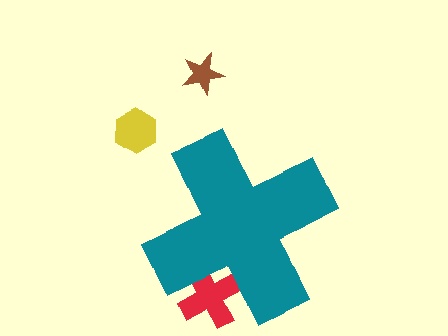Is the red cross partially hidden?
Yes, the red cross is partially hidden behind the teal cross.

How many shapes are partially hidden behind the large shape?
1 shape is partially hidden.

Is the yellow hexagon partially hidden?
No, the yellow hexagon is fully visible.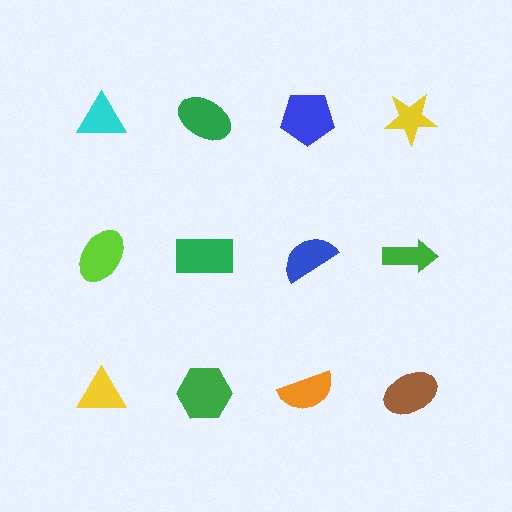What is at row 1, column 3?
A blue pentagon.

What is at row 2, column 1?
A lime ellipse.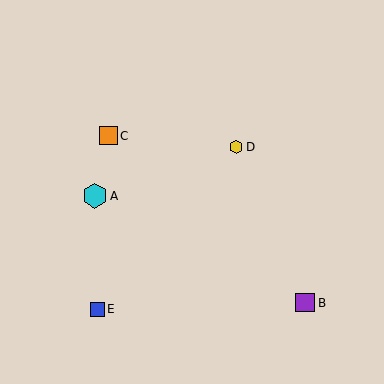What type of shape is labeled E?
Shape E is a blue square.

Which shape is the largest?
The cyan hexagon (labeled A) is the largest.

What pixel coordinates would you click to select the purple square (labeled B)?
Click at (305, 303) to select the purple square B.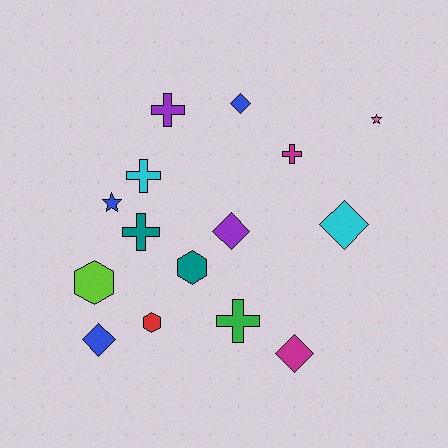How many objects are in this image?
There are 15 objects.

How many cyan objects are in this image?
There are 2 cyan objects.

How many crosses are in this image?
There are 5 crosses.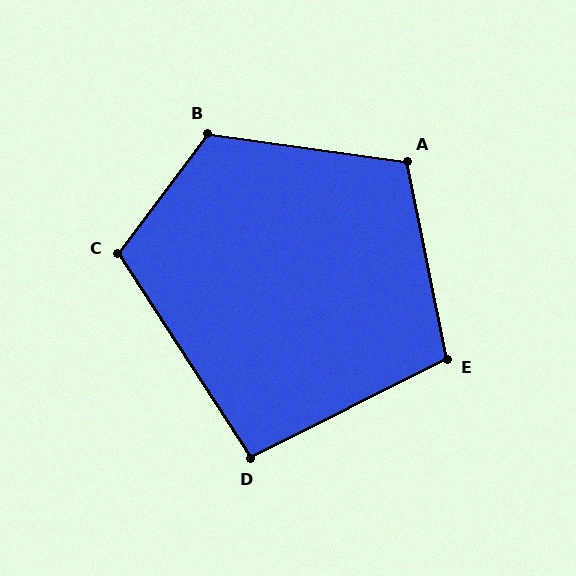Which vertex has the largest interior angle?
B, at approximately 119 degrees.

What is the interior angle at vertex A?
Approximately 109 degrees (obtuse).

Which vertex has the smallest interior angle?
D, at approximately 96 degrees.